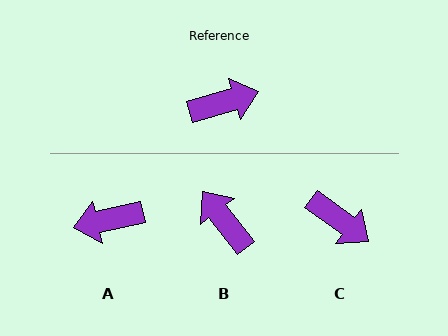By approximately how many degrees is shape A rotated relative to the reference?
Approximately 175 degrees counter-clockwise.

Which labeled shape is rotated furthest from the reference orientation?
A, about 175 degrees away.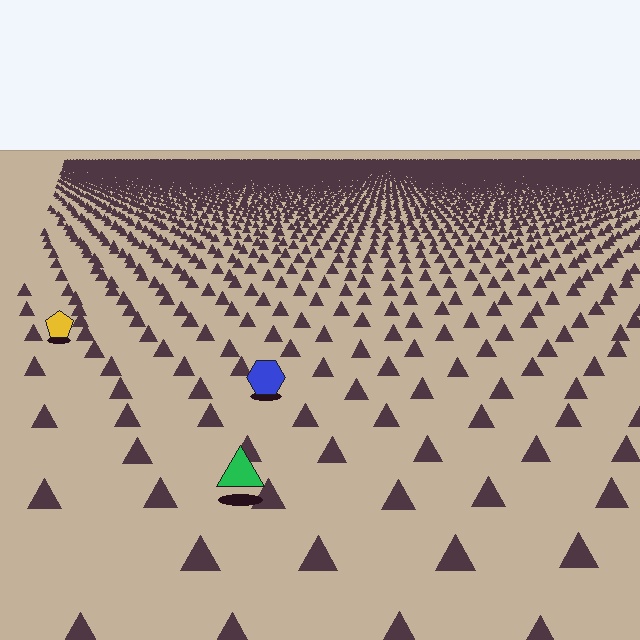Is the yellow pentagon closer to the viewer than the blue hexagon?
No. The blue hexagon is closer — you can tell from the texture gradient: the ground texture is coarser near it.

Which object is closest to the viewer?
The green triangle is closest. The texture marks near it are larger and more spread out.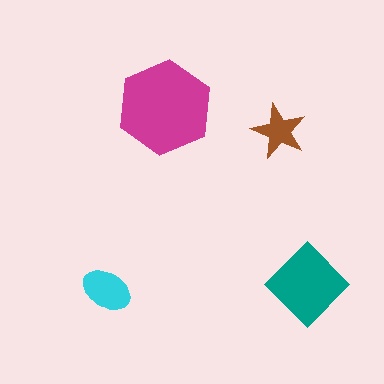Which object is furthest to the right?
The teal diamond is rightmost.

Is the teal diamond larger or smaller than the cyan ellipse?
Larger.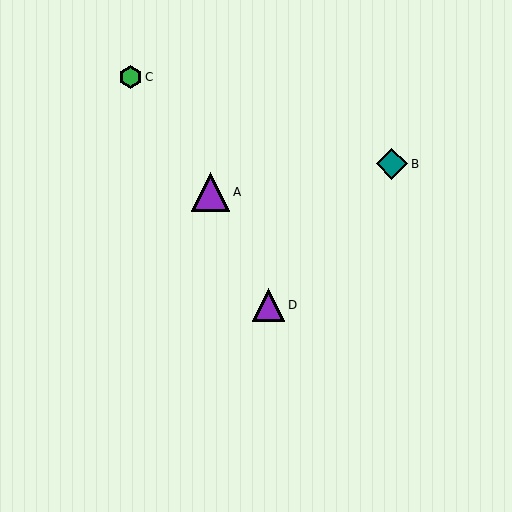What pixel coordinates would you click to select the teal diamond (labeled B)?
Click at (392, 164) to select the teal diamond B.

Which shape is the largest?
The purple triangle (labeled A) is the largest.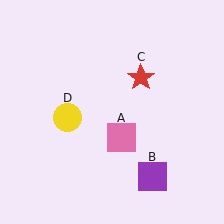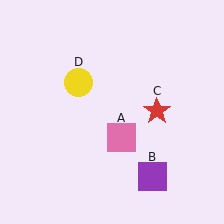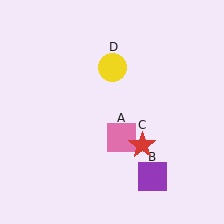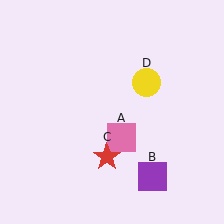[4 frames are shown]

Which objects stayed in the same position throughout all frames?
Pink square (object A) and purple square (object B) remained stationary.